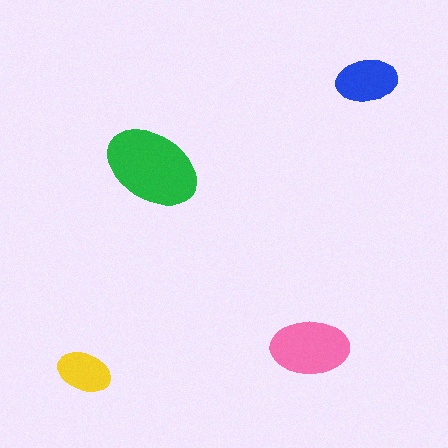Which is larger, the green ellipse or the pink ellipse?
The green one.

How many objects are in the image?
There are 4 objects in the image.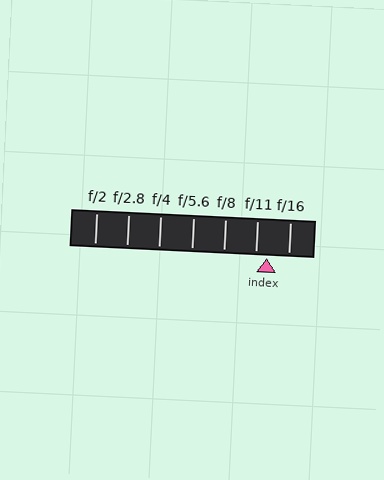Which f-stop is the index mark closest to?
The index mark is closest to f/11.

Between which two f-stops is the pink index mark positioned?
The index mark is between f/11 and f/16.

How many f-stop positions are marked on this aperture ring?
There are 7 f-stop positions marked.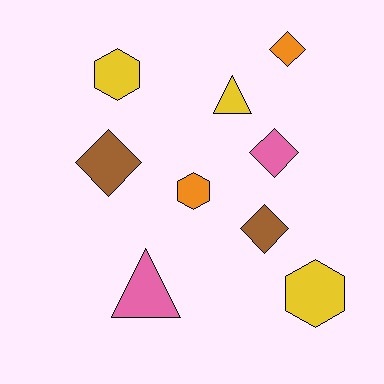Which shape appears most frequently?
Diamond, with 4 objects.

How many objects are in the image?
There are 9 objects.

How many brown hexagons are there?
There are no brown hexagons.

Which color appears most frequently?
Yellow, with 3 objects.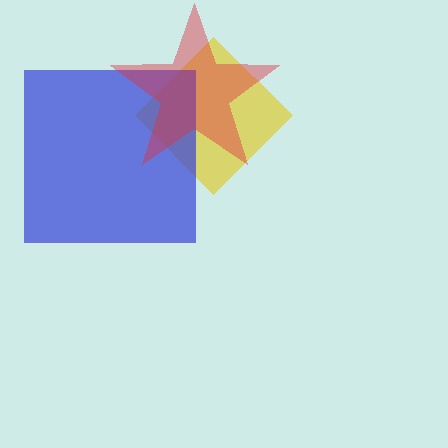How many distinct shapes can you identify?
There are 3 distinct shapes: a yellow diamond, a blue square, a red star.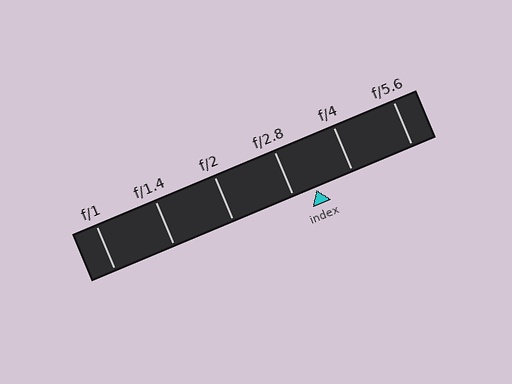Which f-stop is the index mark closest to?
The index mark is closest to f/2.8.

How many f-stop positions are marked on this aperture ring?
There are 6 f-stop positions marked.